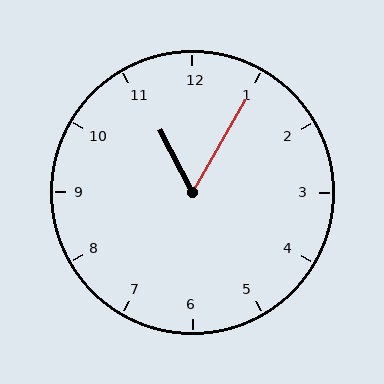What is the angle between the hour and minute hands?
Approximately 58 degrees.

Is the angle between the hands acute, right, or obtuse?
It is acute.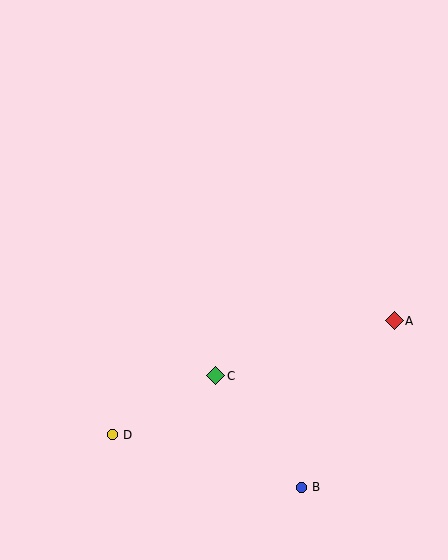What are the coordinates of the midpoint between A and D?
The midpoint between A and D is at (253, 378).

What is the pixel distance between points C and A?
The distance between C and A is 186 pixels.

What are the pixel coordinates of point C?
Point C is at (216, 376).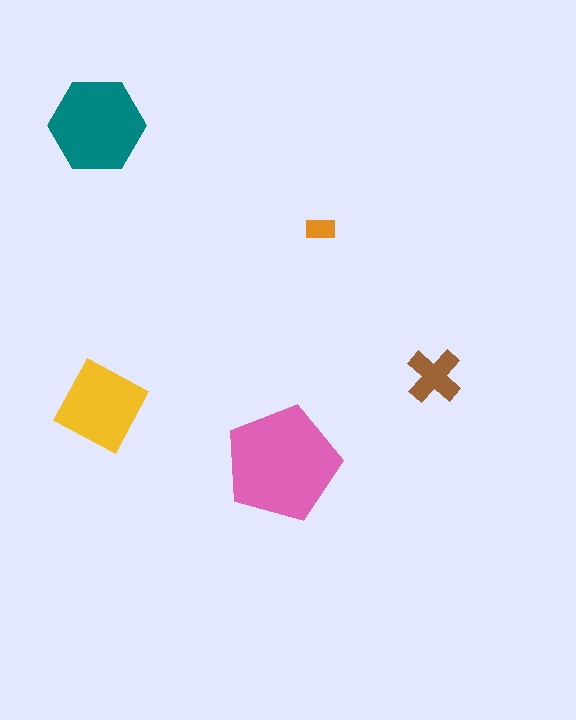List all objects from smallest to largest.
The orange rectangle, the brown cross, the yellow diamond, the teal hexagon, the pink pentagon.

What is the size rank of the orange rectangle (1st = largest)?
5th.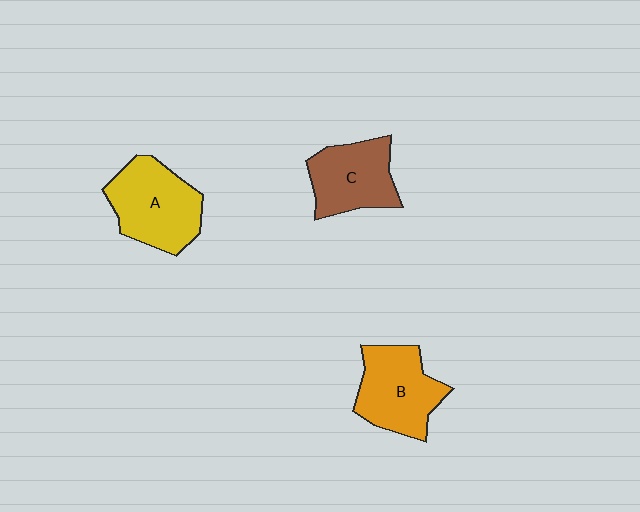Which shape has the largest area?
Shape A (yellow).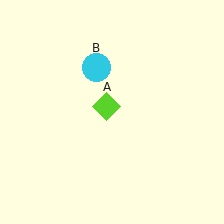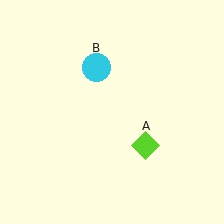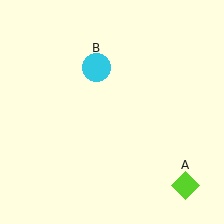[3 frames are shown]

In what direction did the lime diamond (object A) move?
The lime diamond (object A) moved down and to the right.